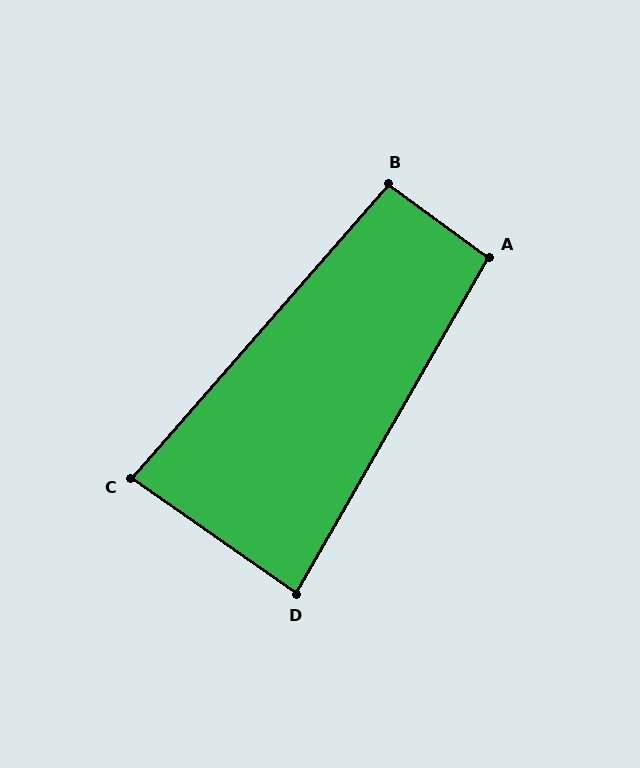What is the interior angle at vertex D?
Approximately 85 degrees (acute).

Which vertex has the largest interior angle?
A, at approximately 96 degrees.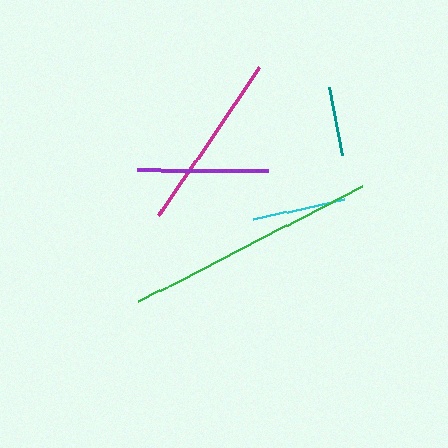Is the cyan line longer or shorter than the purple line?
The purple line is longer than the cyan line.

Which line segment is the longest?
The green line is the longest at approximately 252 pixels.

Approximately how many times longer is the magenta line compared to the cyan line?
The magenta line is approximately 1.9 times the length of the cyan line.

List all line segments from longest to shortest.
From longest to shortest: green, magenta, purple, cyan, teal.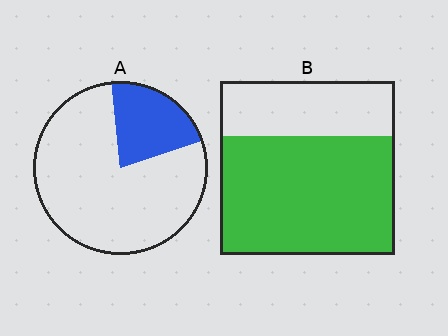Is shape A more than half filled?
No.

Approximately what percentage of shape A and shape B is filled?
A is approximately 20% and B is approximately 70%.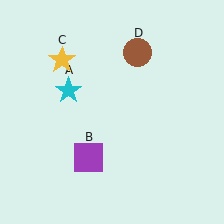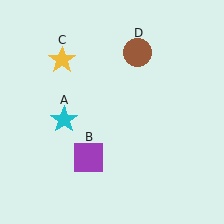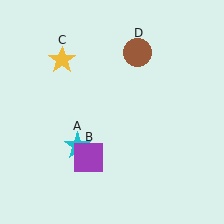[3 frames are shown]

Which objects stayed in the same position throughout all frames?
Purple square (object B) and yellow star (object C) and brown circle (object D) remained stationary.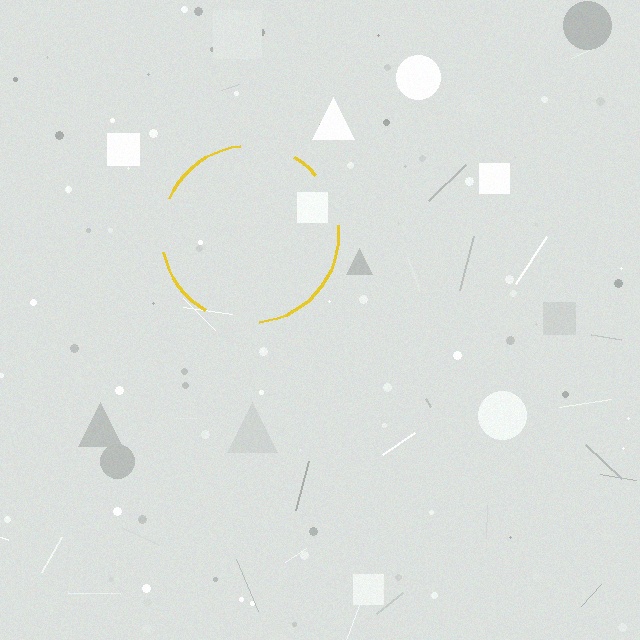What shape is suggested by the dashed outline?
The dashed outline suggests a circle.